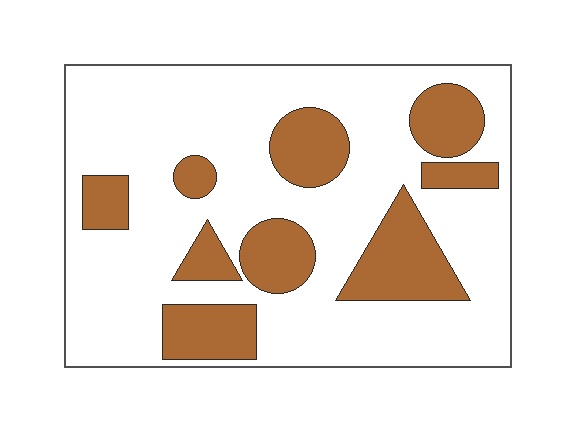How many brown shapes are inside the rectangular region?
9.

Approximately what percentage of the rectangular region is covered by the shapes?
Approximately 25%.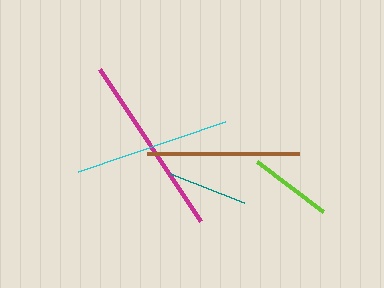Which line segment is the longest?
The magenta line is the longest at approximately 182 pixels.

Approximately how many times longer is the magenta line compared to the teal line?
The magenta line is approximately 2.3 times the length of the teal line.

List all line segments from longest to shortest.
From longest to shortest: magenta, cyan, brown, lime, teal.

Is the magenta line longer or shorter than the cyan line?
The magenta line is longer than the cyan line.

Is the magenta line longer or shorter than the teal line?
The magenta line is longer than the teal line.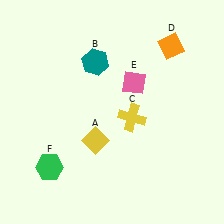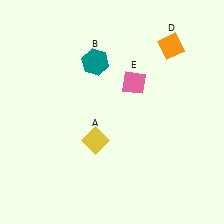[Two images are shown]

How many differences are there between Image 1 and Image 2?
There are 2 differences between the two images.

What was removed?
The green hexagon (F), the yellow cross (C) were removed in Image 2.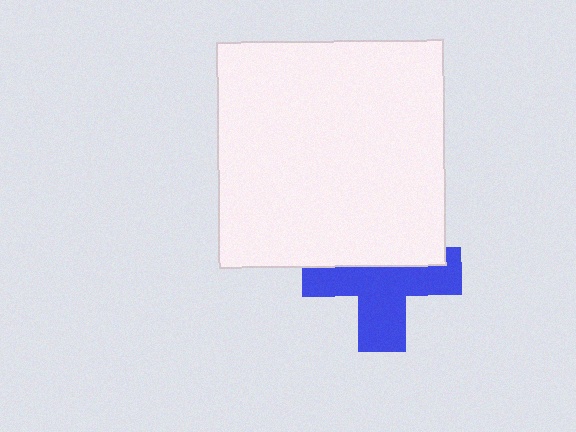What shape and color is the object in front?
The object in front is a white square.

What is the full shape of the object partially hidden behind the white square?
The partially hidden object is a blue cross.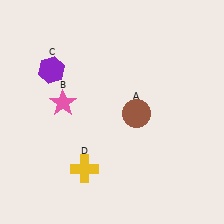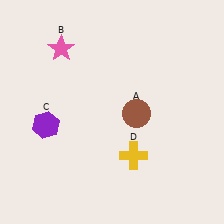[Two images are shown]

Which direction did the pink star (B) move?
The pink star (B) moved up.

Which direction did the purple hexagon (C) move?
The purple hexagon (C) moved down.